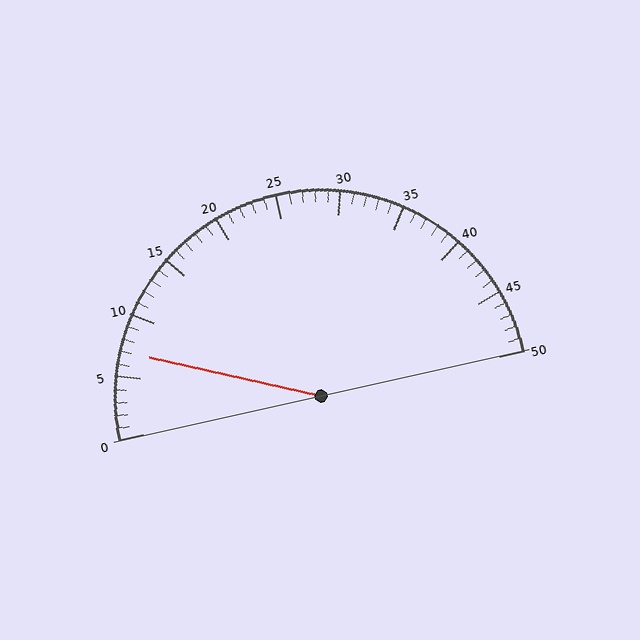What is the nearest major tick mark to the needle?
The nearest major tick mark is 5.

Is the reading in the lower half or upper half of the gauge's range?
The reading is in the lower half of the range (0 to 50).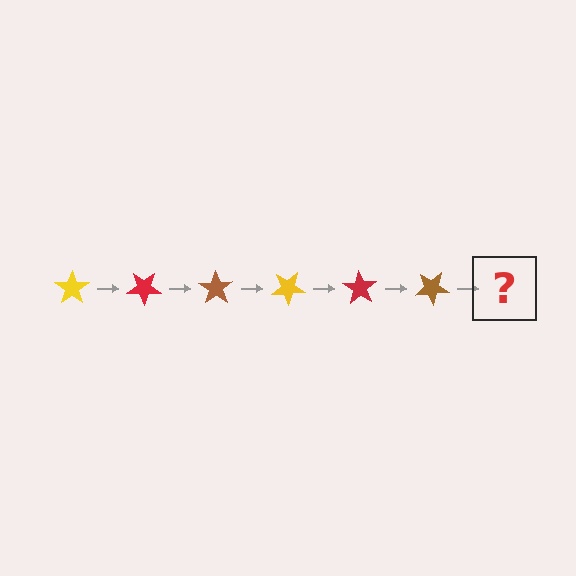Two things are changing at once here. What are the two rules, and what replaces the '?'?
The two rules are that it rotates 35 degrees each step and the color cycles through yellow, red, and brown. The '?' should be a yellow star, rotated 210 degrees from the start.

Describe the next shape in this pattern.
It should be a yellow star, rotated 210 degrees from the start.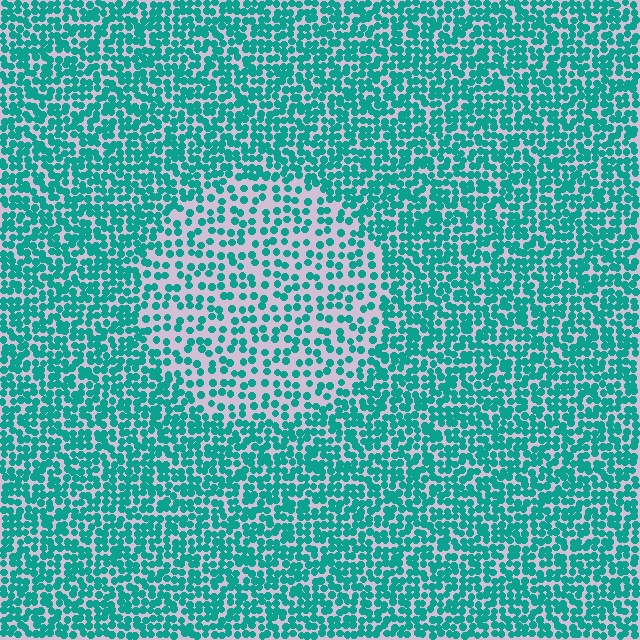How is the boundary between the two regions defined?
The boundary is defined by a change in element density (approximately 1.9x ratio). All elements are the same color, size, and shape.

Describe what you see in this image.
The image contains small teal elements arranged at two different densities. A circle-shaped region is visible where the elements are less densely packed than the surrounding area.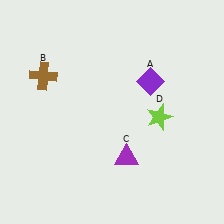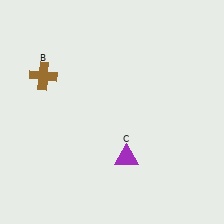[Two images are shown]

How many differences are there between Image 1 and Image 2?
There are 2 differences between the two images.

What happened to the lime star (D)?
The lime star (D) was removed in Image 2. It was in the bottom-right area of Image 1.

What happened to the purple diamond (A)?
The purple diamond (A) was removed in Image 2. It was in the top-right area of Image 1.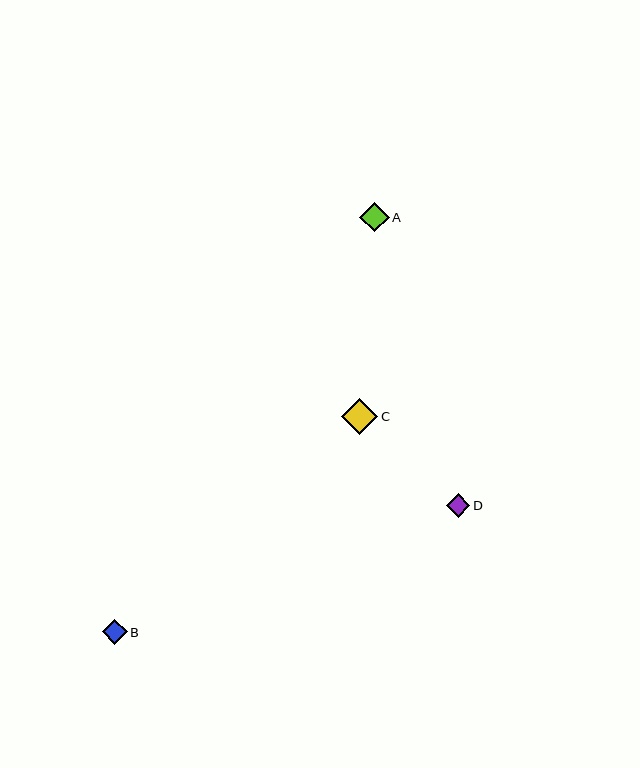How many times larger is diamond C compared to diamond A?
Diamond C is approximately 1.3 times the size of diamond A.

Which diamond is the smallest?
Diamond D is the smallest with a size of approximately 24 pixels.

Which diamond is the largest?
Diamond C is the largest with a size of approximately 37 pixels.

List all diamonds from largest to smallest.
From largest to smallest: C, A, B, D.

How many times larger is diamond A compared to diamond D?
Diamond A is approximately 1.2 times the size of diamond D.